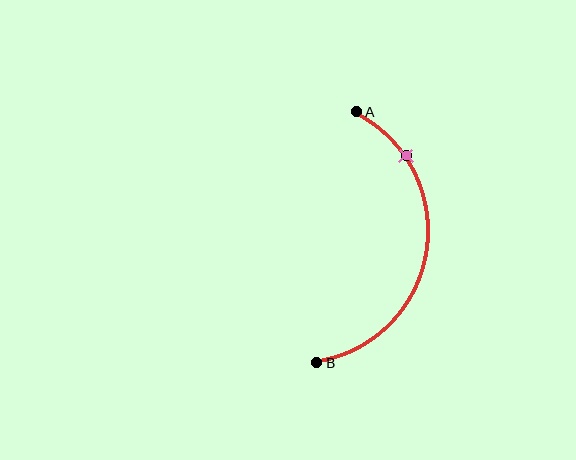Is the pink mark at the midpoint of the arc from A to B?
No. The pink mark lies on the arc but is closer to endpoint A. The arc midpoint would be at the point on the curve equidistant along the arc from both A and B.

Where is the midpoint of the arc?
The arc midpoint is the point on the curve farthest from the straight line joining A and B. It sits to the right of that line.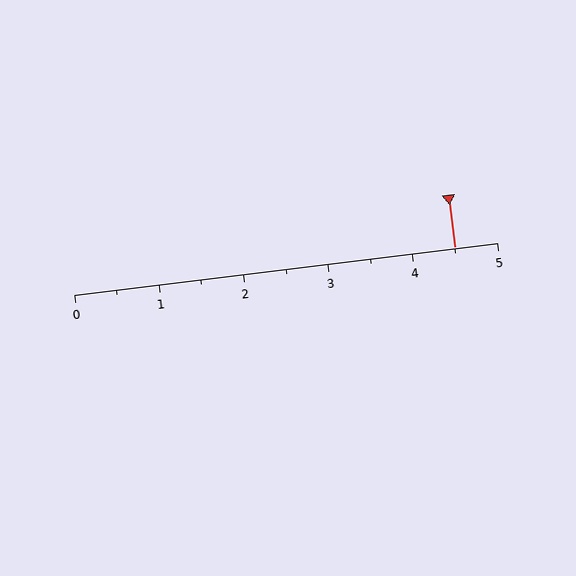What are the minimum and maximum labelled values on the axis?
The axis runs from 0 to 5.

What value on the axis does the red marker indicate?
The marker indicates approximately 4.5.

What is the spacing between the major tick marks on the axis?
The major ticks are spaced 1 apart.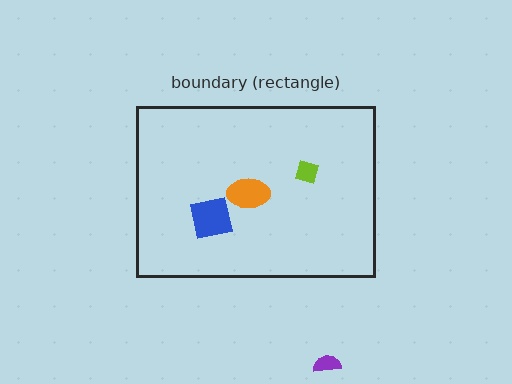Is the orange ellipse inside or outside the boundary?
Inside.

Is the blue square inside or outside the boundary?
Inside.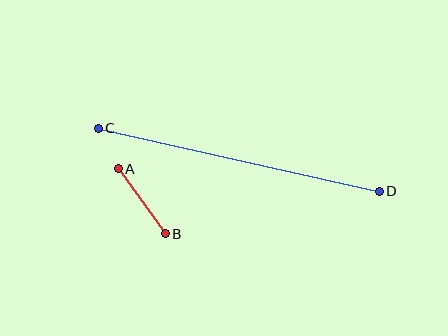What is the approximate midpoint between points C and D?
The midpoint is at approximately (239, 160) pixels.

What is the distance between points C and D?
The distance is approximately 288 pixels.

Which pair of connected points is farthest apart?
Points C and D are farthest apart.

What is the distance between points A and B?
The distance is approximately 80 pixels.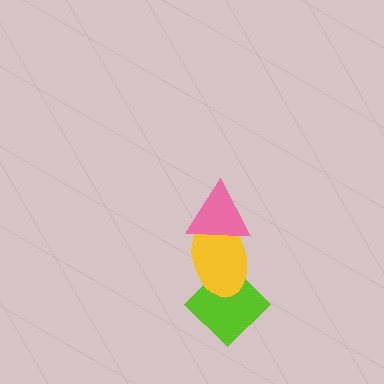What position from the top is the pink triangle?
The pink triangle is 1st from the top.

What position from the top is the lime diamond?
The lime diamond is 3rd from the top.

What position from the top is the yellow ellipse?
The yellow ellipse is 2nd from the top.